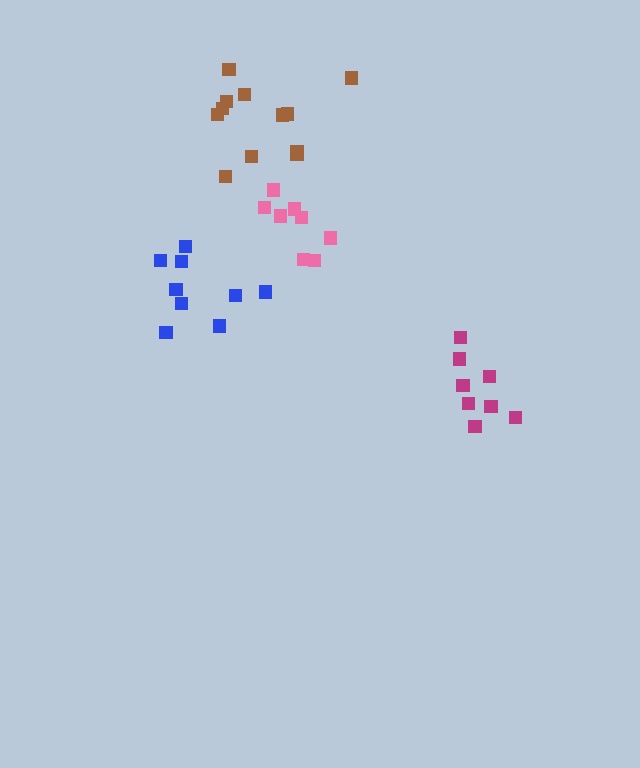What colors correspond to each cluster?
The clusters are colored: blue, brown, magenta, pink.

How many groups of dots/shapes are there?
There are 4 groups.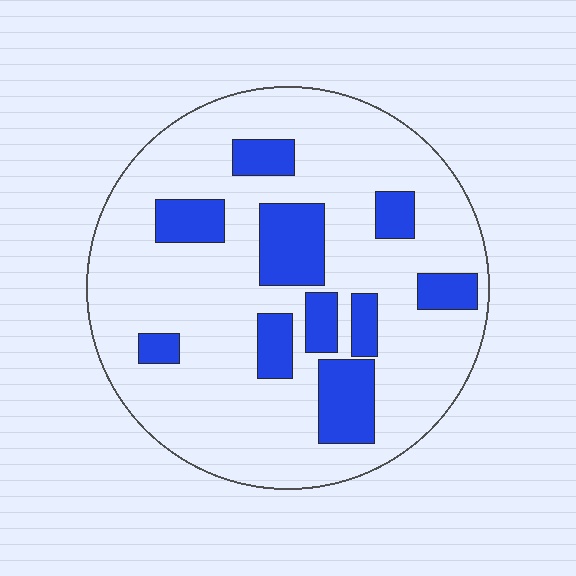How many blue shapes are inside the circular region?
10.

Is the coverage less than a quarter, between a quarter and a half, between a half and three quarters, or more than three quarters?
Less than a quarter.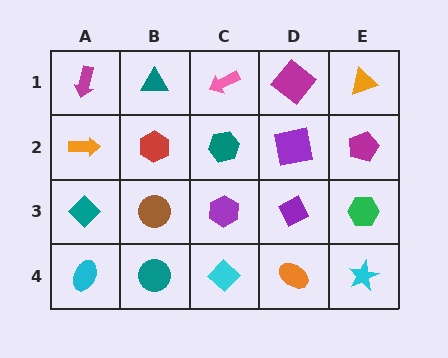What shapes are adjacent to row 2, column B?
A teal triangle (row 1, column B), a brown circle (row 3, column B), an orange arrow (row 2, column A), a teal hexagon (row 2, column C).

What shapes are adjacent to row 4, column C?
A purple hexagon (row 3, column C), a teal circle (row 4, column B), an orange ellipse (row 4, column D).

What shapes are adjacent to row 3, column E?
A magenta pentagon (row 2, column E), a cyan star (row 4, column E), a purple diamond (row 3, column D).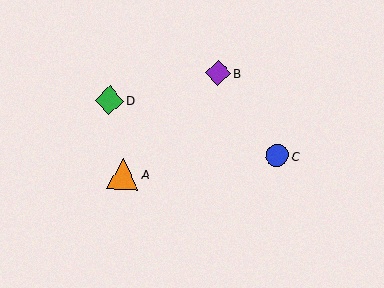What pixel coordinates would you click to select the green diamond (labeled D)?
Click at (109, 100) to select the green diamond D.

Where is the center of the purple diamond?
The center of the purple diamond is at (218, 73).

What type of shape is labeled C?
Shape C is a blue circle.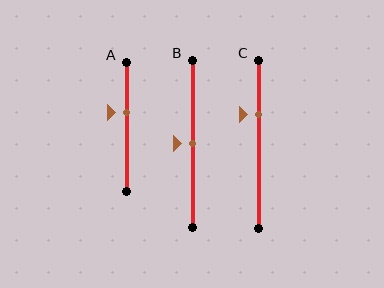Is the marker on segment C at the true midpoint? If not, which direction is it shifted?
No, the marker on segment C is shifted upward by about 17% of the segment length.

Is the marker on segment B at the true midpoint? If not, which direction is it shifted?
Yes, the marker on segment B is at the true midpoint.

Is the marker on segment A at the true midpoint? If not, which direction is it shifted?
No, the marker on segment A is shifted upward by about 11% of the segment length.